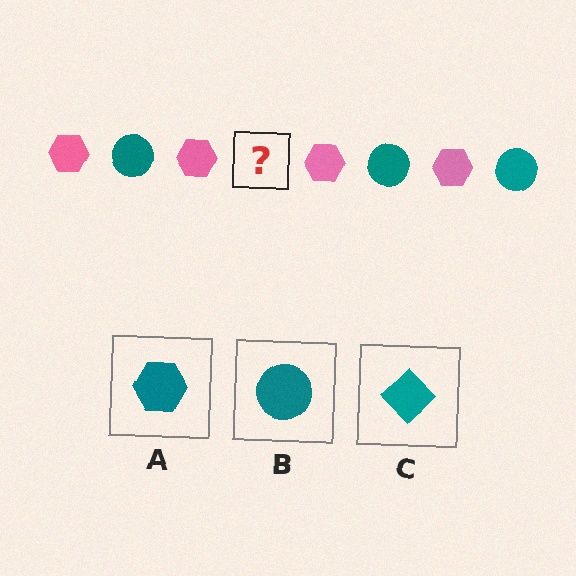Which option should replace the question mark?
Option B.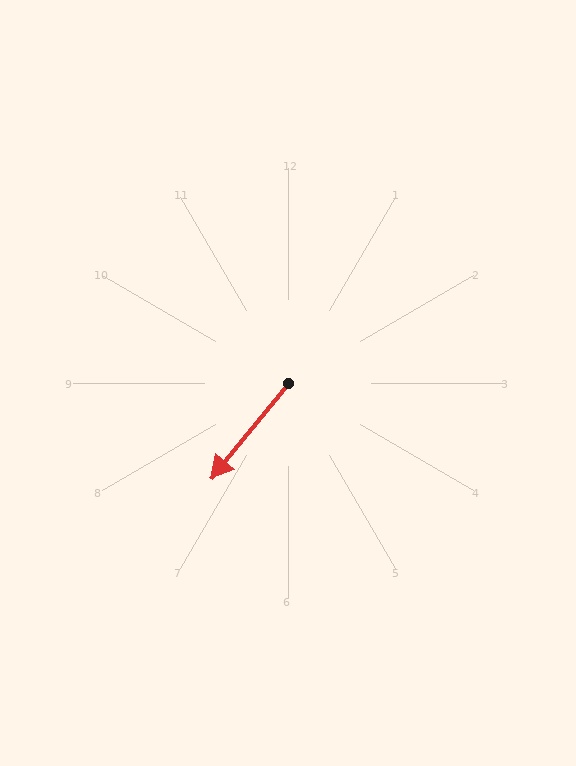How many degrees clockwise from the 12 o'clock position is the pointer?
Approximately 219 degrees.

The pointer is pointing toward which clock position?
Roughly 7 o'clock.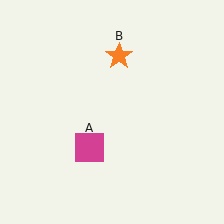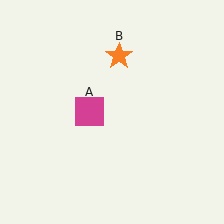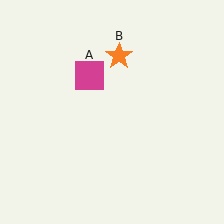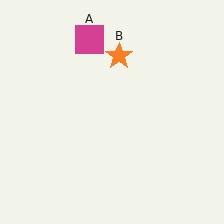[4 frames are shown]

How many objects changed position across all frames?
1 object changed position: magenta square (object A).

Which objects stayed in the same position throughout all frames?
Orange star (object B) remained stationary.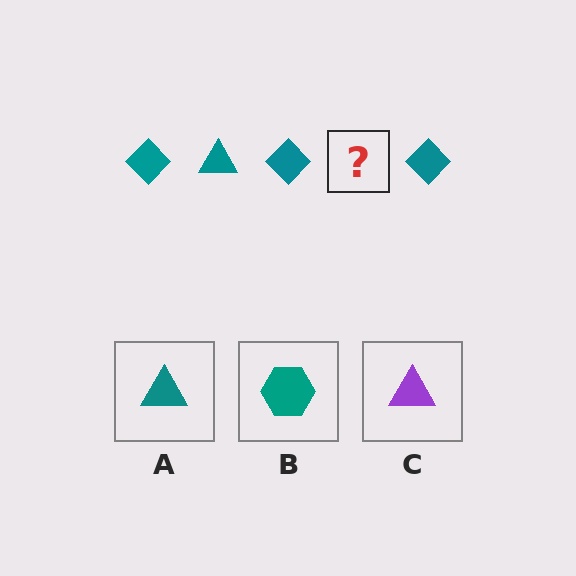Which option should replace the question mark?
Option A.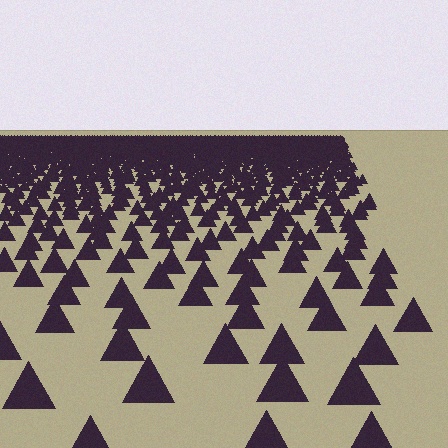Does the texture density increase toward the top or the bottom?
Density increases toward the top.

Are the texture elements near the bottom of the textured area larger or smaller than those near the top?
Larger. Near the bottom, elements are closer to the viewer and appear at a bigger on-screen size.